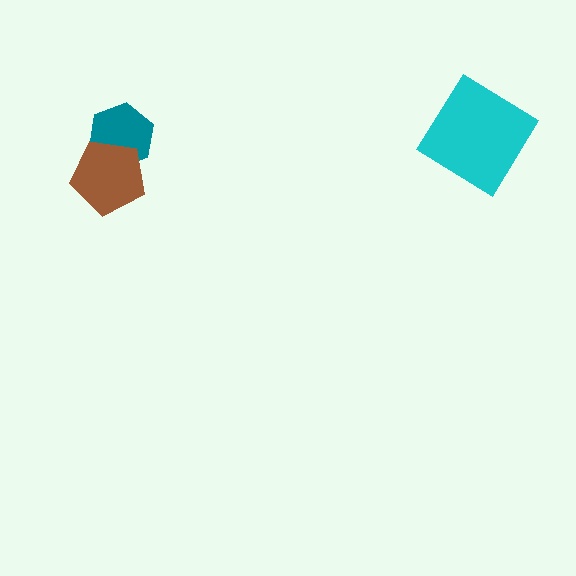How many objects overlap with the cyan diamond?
0 objects overlap with the cyan diamond.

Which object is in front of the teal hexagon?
The brown pentagon is in front of the teal hexagon.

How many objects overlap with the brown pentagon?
1 object overlaps with the brown pentagon.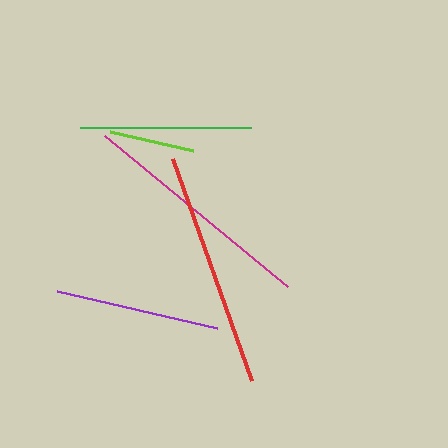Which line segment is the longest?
The magenta line is the longest at approximately 237 pixels.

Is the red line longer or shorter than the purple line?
The red line is longer than the purple line.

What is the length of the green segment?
The green segment is approximately 171 pixels long.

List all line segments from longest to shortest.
From longest to shortest: magenta, red, green, purple, lime.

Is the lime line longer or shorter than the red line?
The red line is longer than the lime line.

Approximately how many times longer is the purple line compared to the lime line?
The purple line is approximately 1.9 times the length of the lime line.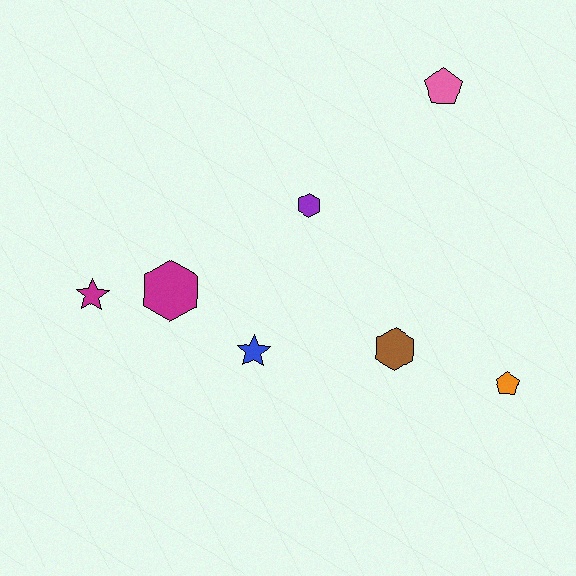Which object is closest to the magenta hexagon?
The magenta star is closest to the magenta hexagon.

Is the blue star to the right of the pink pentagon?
No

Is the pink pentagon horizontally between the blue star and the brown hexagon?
No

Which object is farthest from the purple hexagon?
The orange pentagon is farthest from the purple hexagon.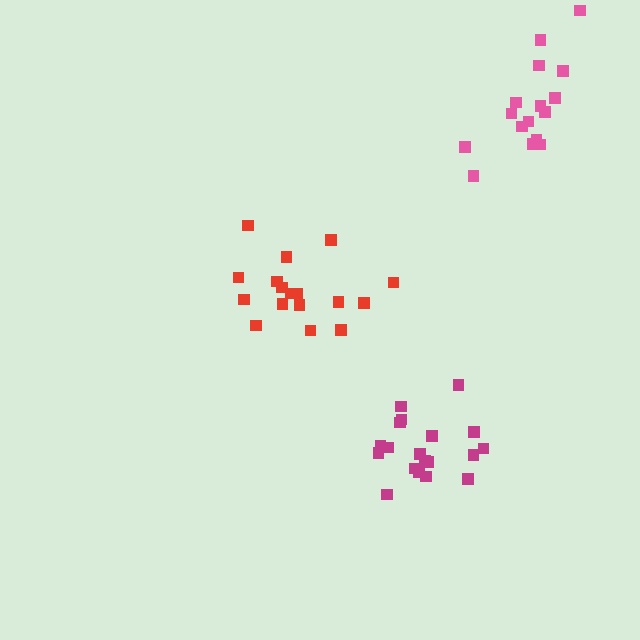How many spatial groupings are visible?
There are 3 spatial groupings.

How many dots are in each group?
Group 1: 19 dots, Group 2: 17 dots, Group 3: 16 dots (52 total).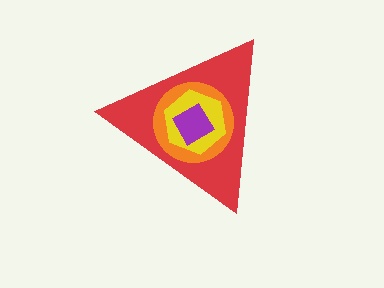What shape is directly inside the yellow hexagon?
The purple diamond.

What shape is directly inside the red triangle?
The orange circle.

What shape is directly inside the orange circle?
The yellow hexagon.